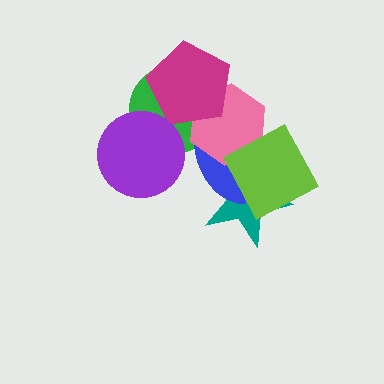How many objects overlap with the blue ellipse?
5 objects overlap with the blue ellipse.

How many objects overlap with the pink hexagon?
5 objects overlap with the pink hexagon.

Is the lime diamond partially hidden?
No, no other shape covers it.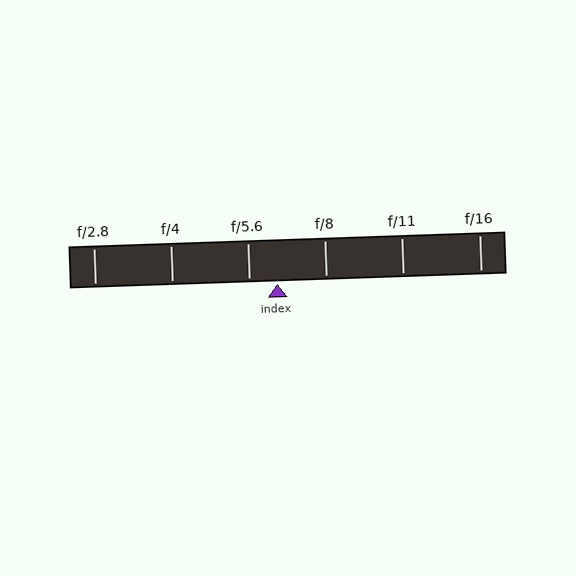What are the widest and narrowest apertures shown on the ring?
The widest aperture shown is f/2.8 and the narrowest is f/16.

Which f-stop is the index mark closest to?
The index mark is closest to f/5.6.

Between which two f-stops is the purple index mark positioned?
The index mark is between f/5.6 and f/8.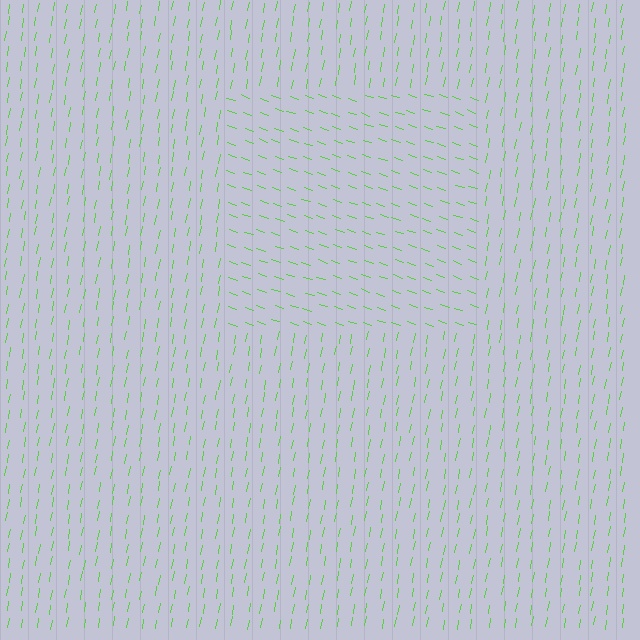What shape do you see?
I see a rectangle.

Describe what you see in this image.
The image is filled with small lime line segments. A rectangle region in the image has lines oriented differently from the surrounding lines, creating a visible texture boundary.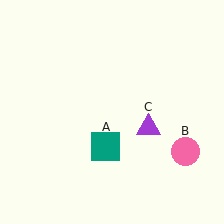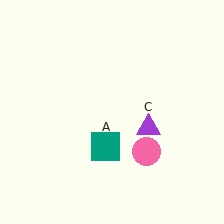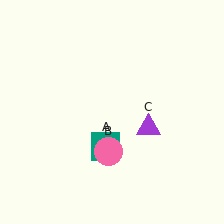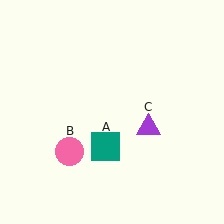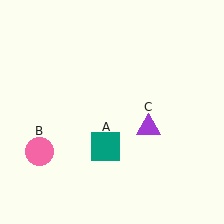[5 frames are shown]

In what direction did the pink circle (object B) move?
The pink circle (object B) moved left.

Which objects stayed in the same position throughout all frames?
Teal square (object A) and purple triangle (object C) remained stationary.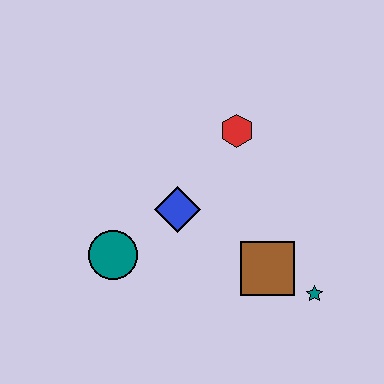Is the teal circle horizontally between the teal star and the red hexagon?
No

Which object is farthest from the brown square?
The teal circle is farthest from the brown square.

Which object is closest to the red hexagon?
The blue diamond is closest to the red hexagon.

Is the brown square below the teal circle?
Yes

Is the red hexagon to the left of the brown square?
Yes